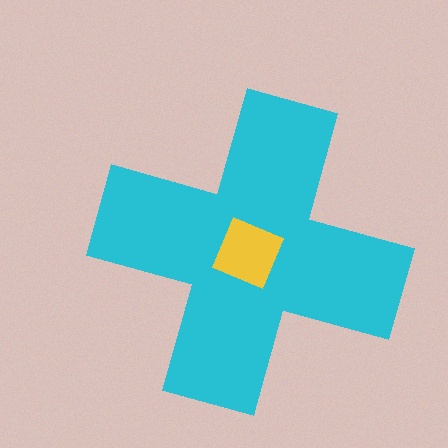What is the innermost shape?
The yellow diamond.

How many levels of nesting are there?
2.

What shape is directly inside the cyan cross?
The yellow diamond.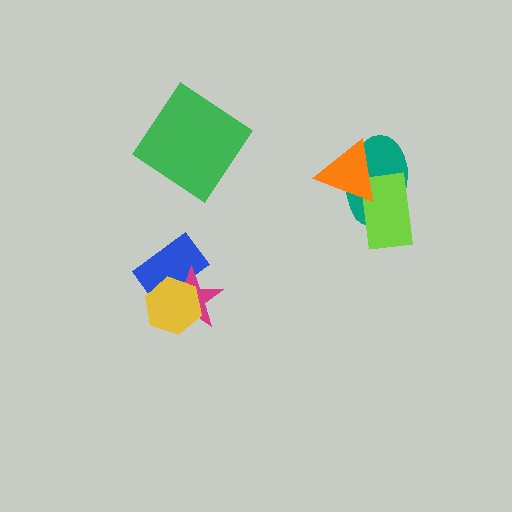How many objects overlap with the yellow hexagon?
2 objects overlap with the yellow hexagon.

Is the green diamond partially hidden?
No, no other shape covers it.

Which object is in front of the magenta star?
The yellow hexagon is in front of the magenta star.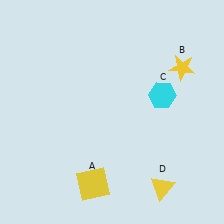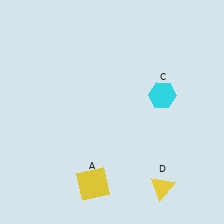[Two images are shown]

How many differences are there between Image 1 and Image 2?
There is 1 difference between the two images.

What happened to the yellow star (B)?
The yellow star (B) was removed in Image 2. It was in the top-right area of Image 1.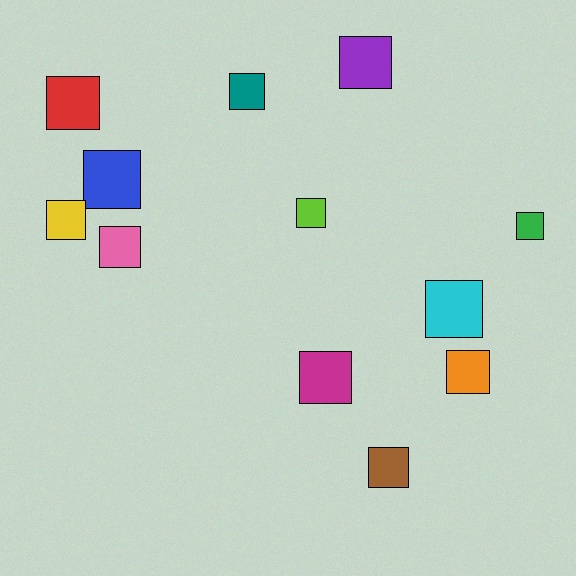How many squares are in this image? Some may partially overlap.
There are 12 squares.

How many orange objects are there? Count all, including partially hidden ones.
There is 1 orange object.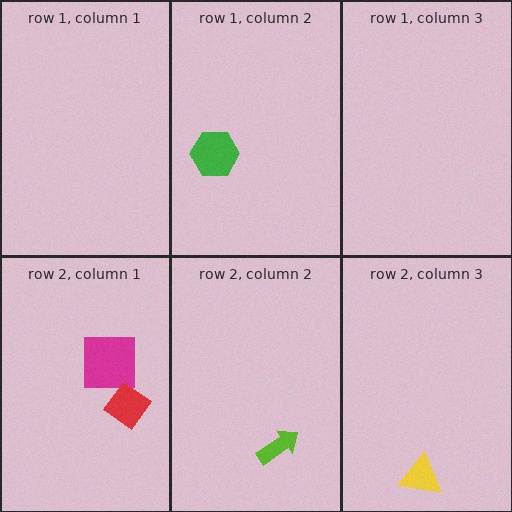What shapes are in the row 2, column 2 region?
The lime arrow.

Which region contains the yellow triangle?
The row 2, column 3 region.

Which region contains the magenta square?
The row 2, column 1 region.